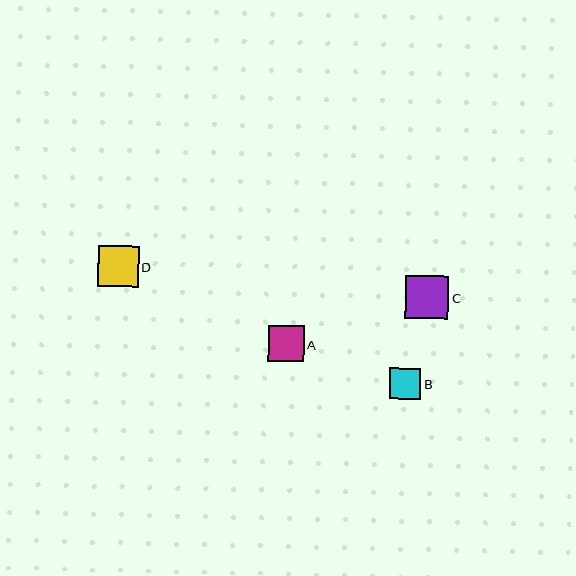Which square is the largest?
Square C is the largest with a size of approximately 43 pixels.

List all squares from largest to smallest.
From largest to smallest: C, D, A, B.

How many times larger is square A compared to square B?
Square A is approximately 1.1 times the size of square B.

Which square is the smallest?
Square B is the smallest with a size of approximately 31 pixels.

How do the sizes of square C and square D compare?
Square C and square D are approximately the same size.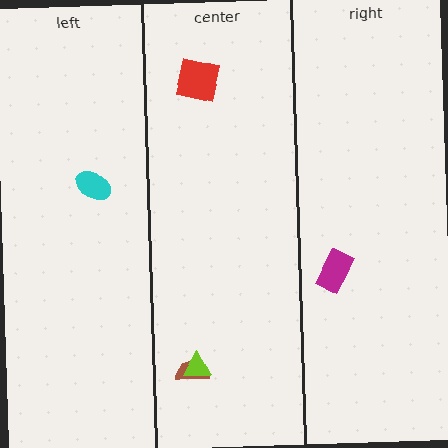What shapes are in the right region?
The magenta rectangle.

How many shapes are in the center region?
3.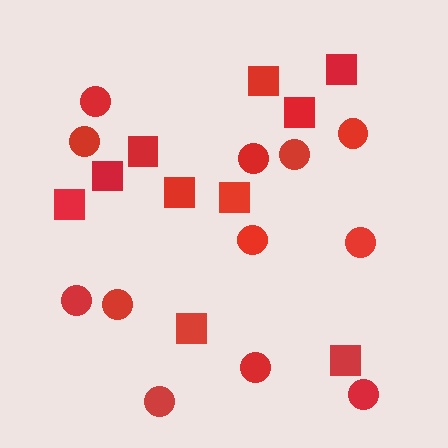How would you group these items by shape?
There are 2 groups: one group of circles (12) and one group of squares (10).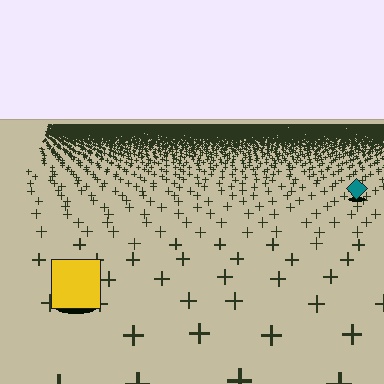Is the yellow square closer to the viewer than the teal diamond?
Yes. The yellow square is closer — you can tell from the texture gradient: the ground texture is coarser near it.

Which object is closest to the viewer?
The yellow square is closest. The texture marks near it are larger and more spread out.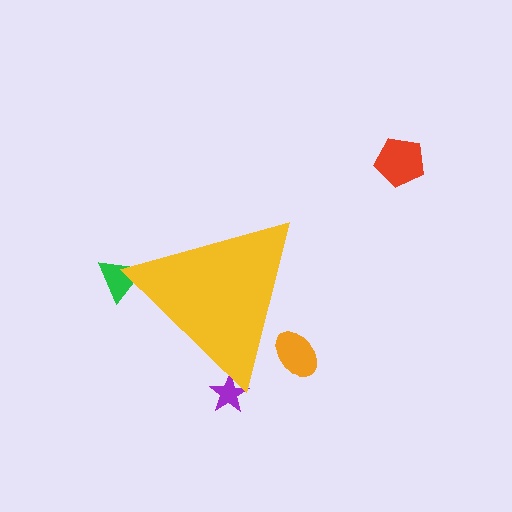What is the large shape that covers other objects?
A yellow triangle.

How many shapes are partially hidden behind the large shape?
3 shapes are partially hidden.